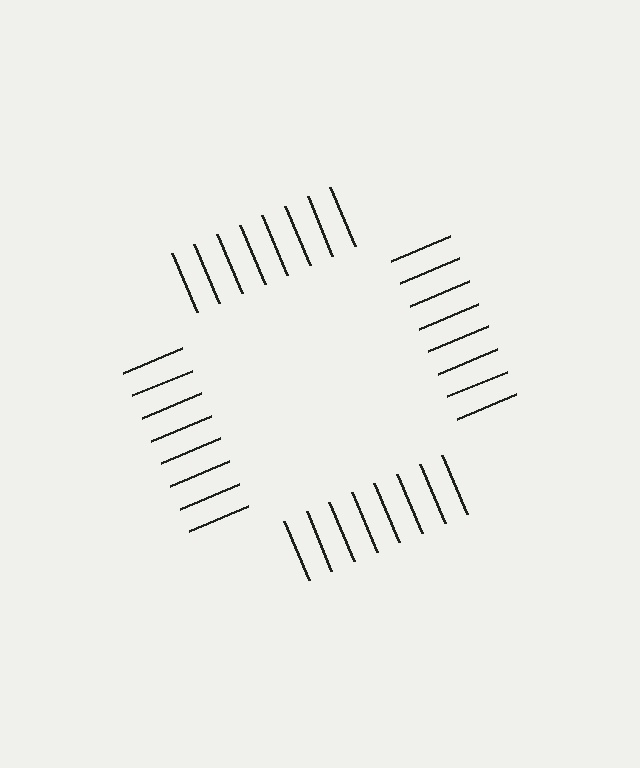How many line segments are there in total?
32 — 8 along each of the 4 edges.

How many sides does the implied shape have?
4 sides — the line-ends trace a square.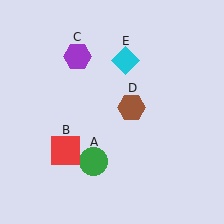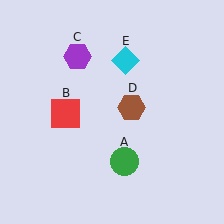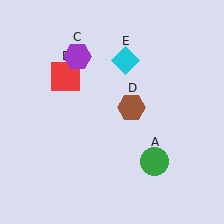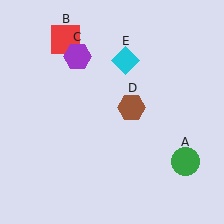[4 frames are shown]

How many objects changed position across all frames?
2 objects changed position: green circle (object A), red square (object B).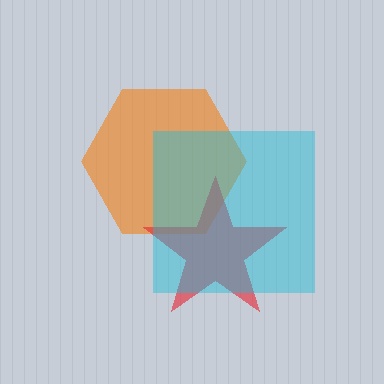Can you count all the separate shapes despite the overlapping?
Yes, there are 3 separate shapes.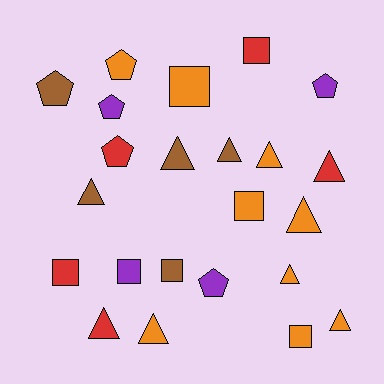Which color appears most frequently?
Orange, with 9 objects.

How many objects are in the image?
There are 23 objects.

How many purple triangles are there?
There are no purple triangles.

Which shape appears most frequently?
Triangle, with 10 objects.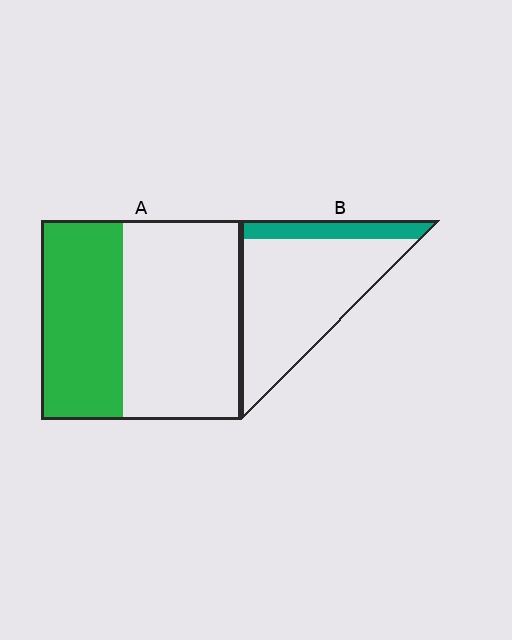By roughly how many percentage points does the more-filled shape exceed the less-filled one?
By roughly 25 percentage points (A over B).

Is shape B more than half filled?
No.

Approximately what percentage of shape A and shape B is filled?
A is approximately 40% and B is approximately 20%.